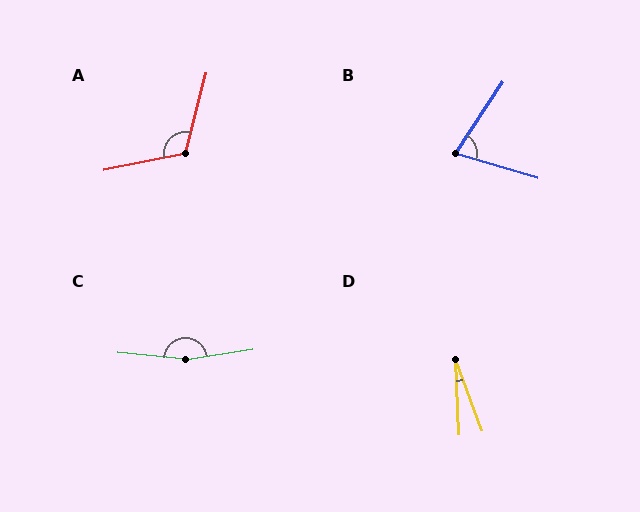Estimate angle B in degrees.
Approximately 73 degrees.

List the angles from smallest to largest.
D (18°), B (73°), A (116°), C (166°).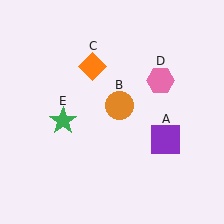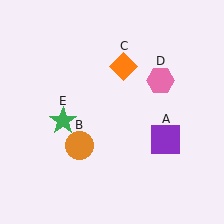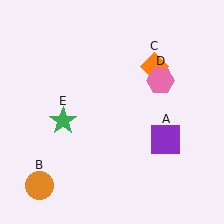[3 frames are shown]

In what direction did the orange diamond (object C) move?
The orange diamond (object C) moved right.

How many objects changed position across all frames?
2 objects changed position: orange circle (object B), orange diamond (object C).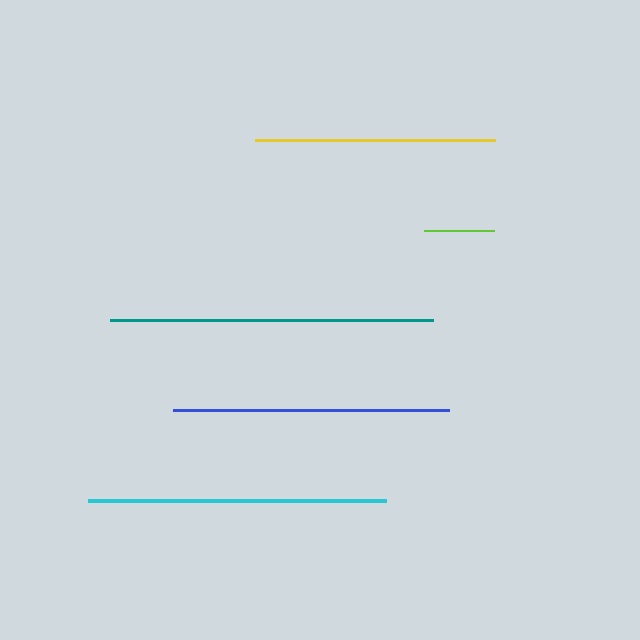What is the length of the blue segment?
The blue segment is approximately 276 pixels long.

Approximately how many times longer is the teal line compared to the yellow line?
The teal line is approximately 1.3 times the length of the yellow line.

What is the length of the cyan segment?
The cyan segment is approximately 299 pixels long.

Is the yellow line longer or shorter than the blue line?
The blue line is longer than the yellow line.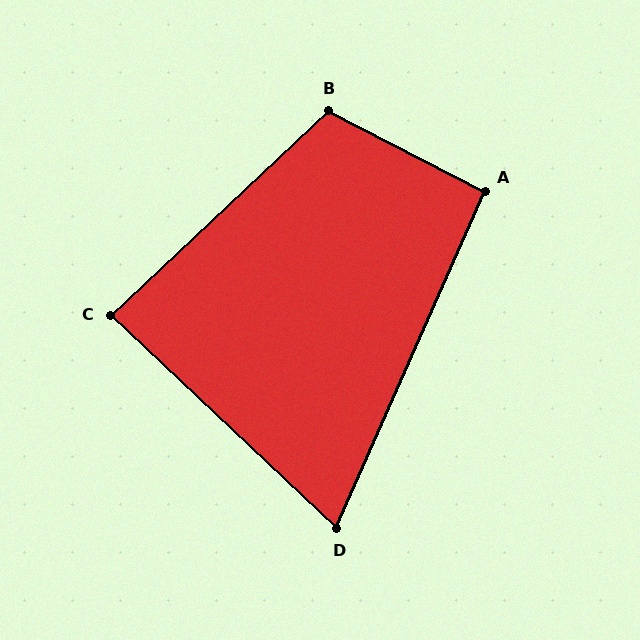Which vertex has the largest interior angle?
B, at approximately 109 degrees.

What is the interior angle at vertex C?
Approximately 87 degrees (approximately right).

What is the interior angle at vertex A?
Approximately 93 degrees (approximately right).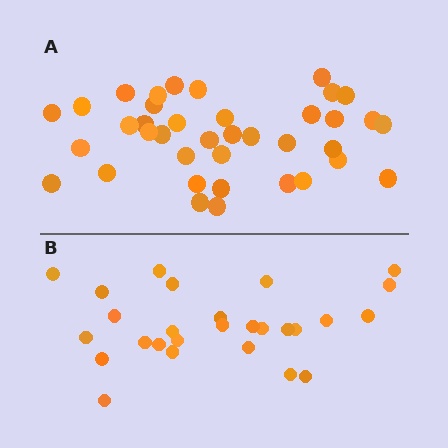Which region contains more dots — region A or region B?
Region A (the top region) has more dots.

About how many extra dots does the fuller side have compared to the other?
Region A has roughly 12 or so more dots than region B.